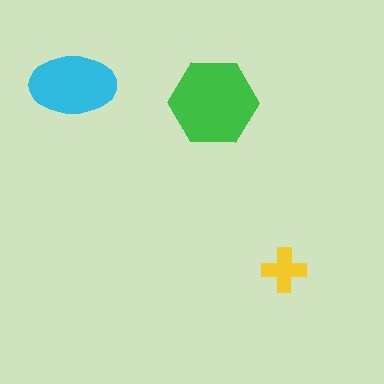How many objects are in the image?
There are 3 objects in the image.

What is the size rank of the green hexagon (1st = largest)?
1st.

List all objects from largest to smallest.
The green hexagon, the cyan ellipse, the yellow cross.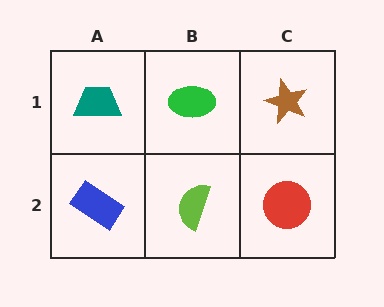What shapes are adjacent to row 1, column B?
A lime semicircle (row 2, column B), a teal trapezoid (row 1, column A), a brown star (row 1, column C).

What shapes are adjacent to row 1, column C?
A red circle (row 2, column C), a green ellipse (row 1, column B).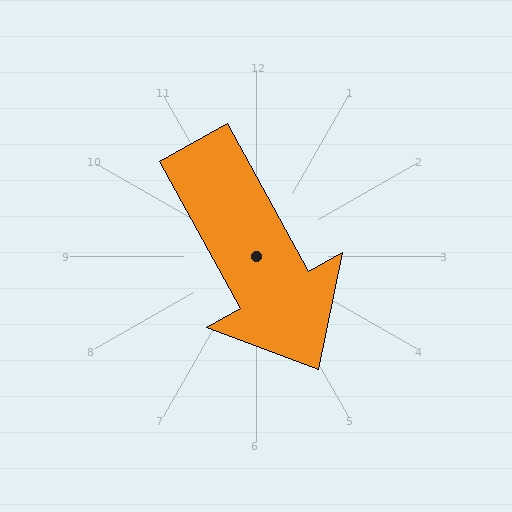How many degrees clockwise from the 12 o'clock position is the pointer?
Approximately 151 degrees.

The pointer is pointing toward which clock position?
Roughly 5 o'clock.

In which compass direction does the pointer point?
Southeast.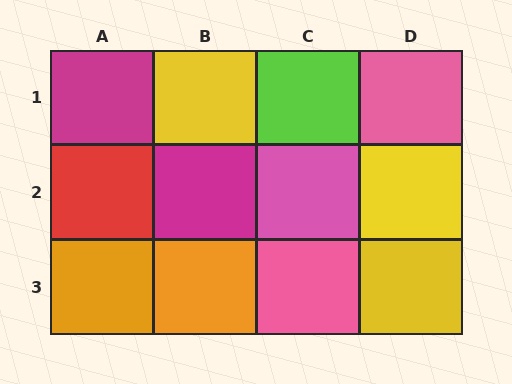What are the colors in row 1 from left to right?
Magenta, yellow, lime, pink.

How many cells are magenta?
2 cells are magenta.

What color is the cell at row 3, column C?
Pink.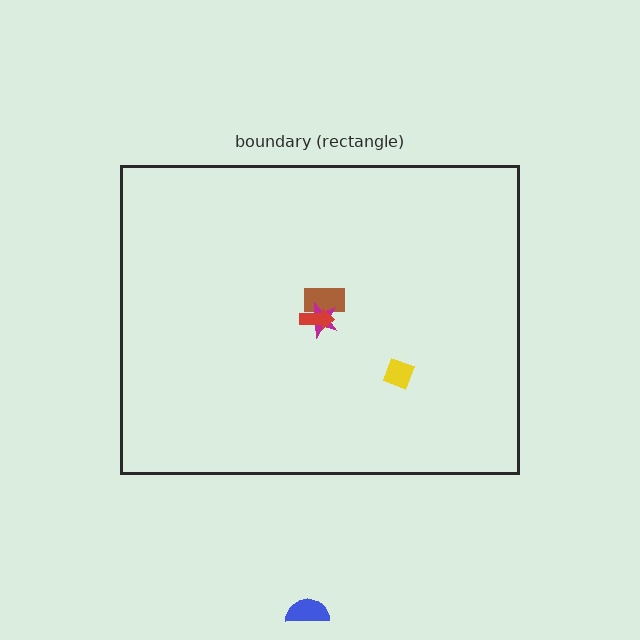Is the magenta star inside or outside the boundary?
Inside.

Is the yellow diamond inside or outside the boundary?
Inside.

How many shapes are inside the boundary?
4 inside, 1 outside.